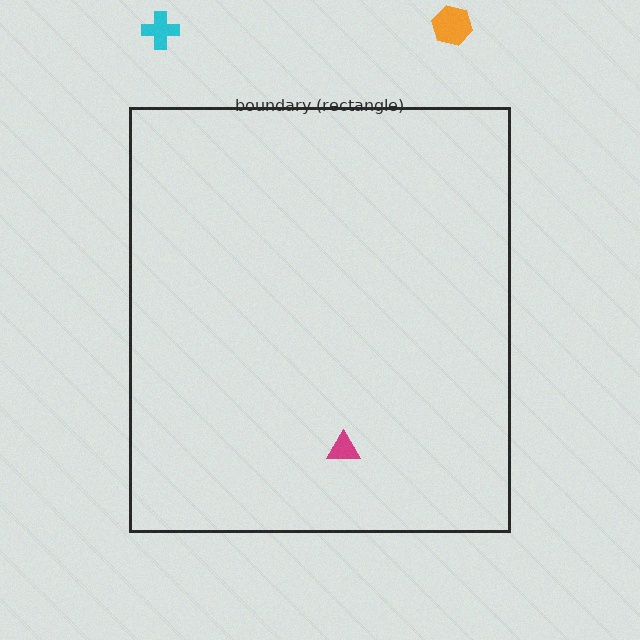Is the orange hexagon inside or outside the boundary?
Outside.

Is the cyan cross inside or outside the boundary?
Outside.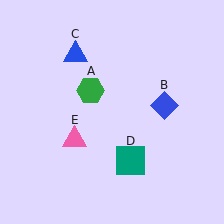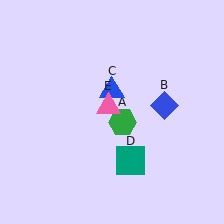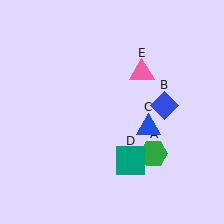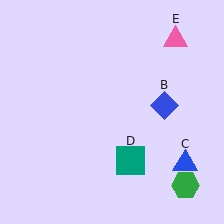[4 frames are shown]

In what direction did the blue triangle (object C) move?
The blue triangle (object C) moved down and to the right.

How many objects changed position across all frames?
3 objects changed position: green hexagon (object A), blue triangle (object C), pink triangle (object E).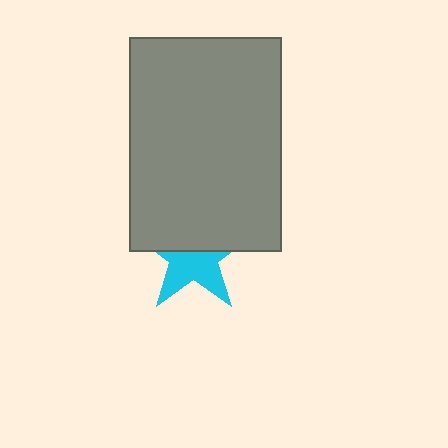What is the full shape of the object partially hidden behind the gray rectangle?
The partially hidden object is a cyan star.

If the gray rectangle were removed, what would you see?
You would see the complete cyan star.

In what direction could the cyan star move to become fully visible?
The cyan star could move down. That would shift it out from behind the gray rectangle entirely.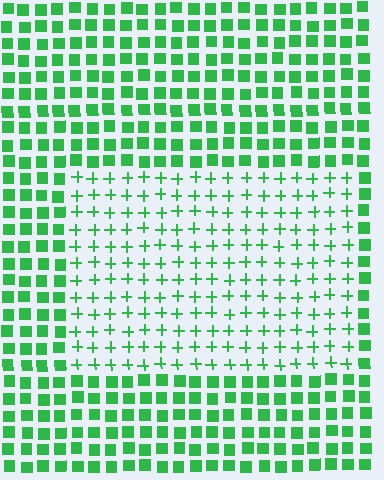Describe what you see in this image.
The image is filled with small green elements arranged in a uniform grid. A rectangle-shaped region contains plus signs, while the surrounding area contains squares. The boundary is defined purely by the change in element shape.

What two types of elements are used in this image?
The image uses plus signs inside the rectangle region and squares outside it.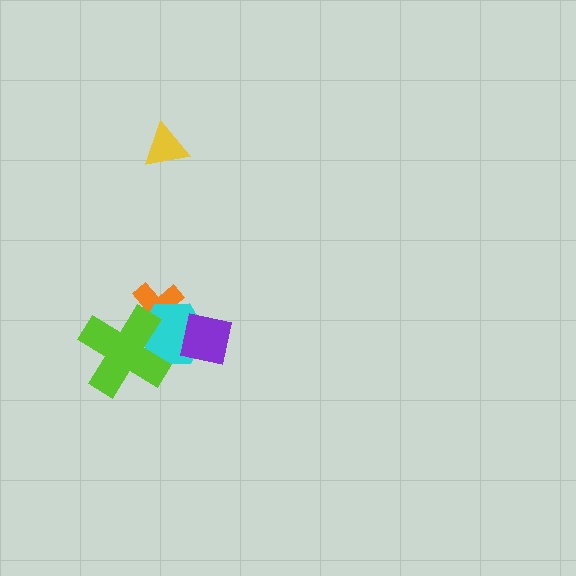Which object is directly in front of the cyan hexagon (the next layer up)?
The lime cross is directly in front of the cyan hexagon.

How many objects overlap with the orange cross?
2 objects overlap with the orange cross.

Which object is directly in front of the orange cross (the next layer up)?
The cyan hexagon is directly in front of the orange cross.